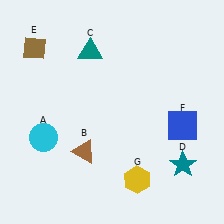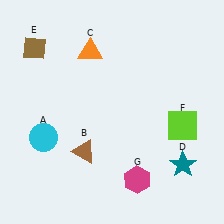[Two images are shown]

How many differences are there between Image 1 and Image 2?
There are 3 differences between the two images.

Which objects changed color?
C changed from teal to orange. F changed from blue to lime. G changed from yellow to magenta.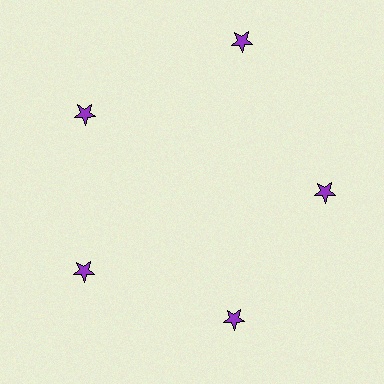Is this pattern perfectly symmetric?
No. The 5 purple stars are arranged in a ring, but one element near the 1 o'clock position is pushed outward from the center, breaking the 5-fold rotational symmetry.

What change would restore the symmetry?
The symmetry would be restored by moving it inward, back onto the ring so that all 5 stars sit at equal angles and equal distance from the center.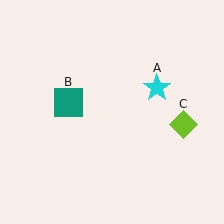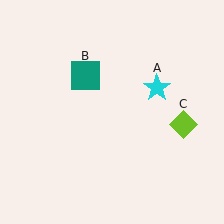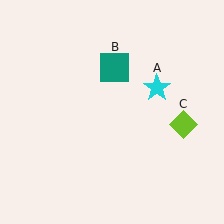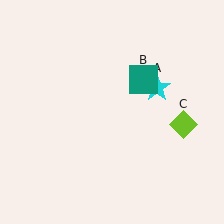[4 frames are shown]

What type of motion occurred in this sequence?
The teal square (object B) rotated clockwise around the center of the scene.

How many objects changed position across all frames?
1 object changed position: teal square (object B).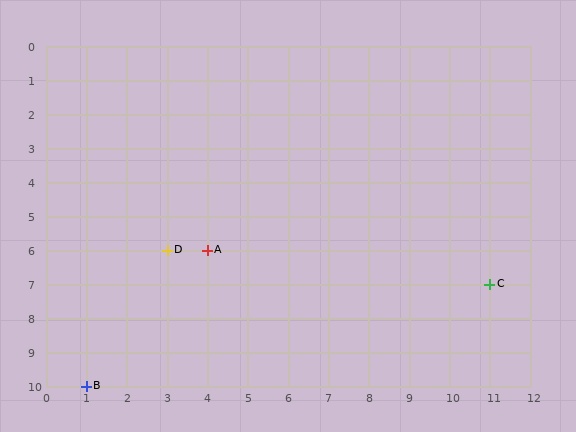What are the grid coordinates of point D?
Point D is at grid coordinates (3, 6).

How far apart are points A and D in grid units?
Points A and D are 1 column apart.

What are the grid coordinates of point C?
Point C is at grid coordinates (11, 7).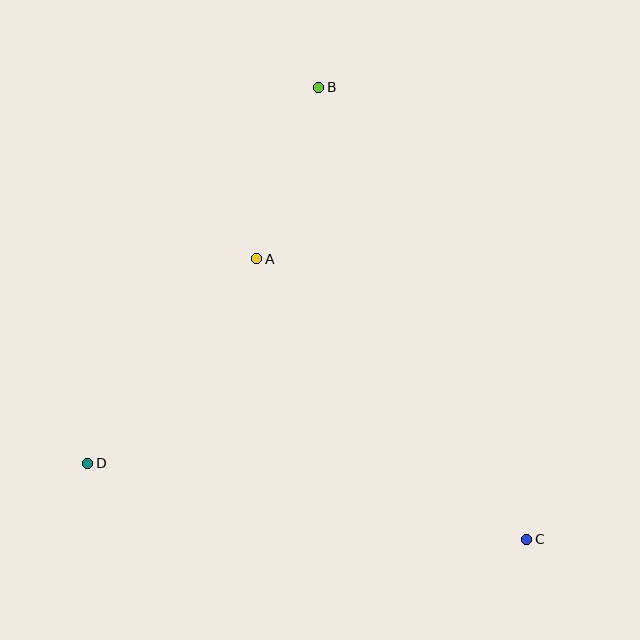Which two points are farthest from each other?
Points B and C are farthest from each other.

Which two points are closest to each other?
Points A and B are closest to each other.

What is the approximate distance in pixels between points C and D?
The distance between C and D is approximately 445 pixels.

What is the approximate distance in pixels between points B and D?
The distance between B and D is approximately 441 pixels.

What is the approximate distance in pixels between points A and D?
The distance between A and D is approximately 265 pixels.